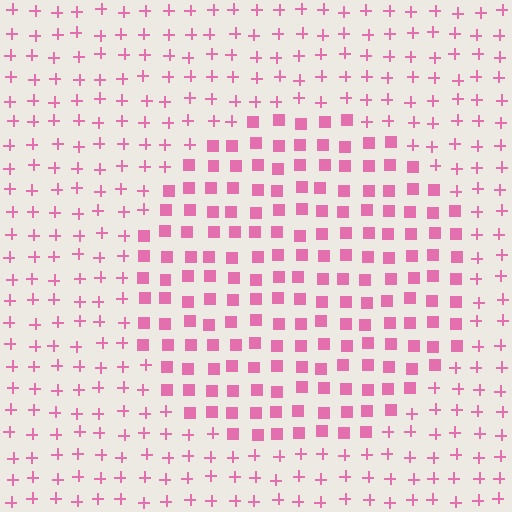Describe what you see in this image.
The image is filled with small pink elements arranged in a uniform grid. A circle-shaped region contains squares, while the surrounding area contains plus signs. The boundary is defined purely by the change in element shape.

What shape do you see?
I see a circle.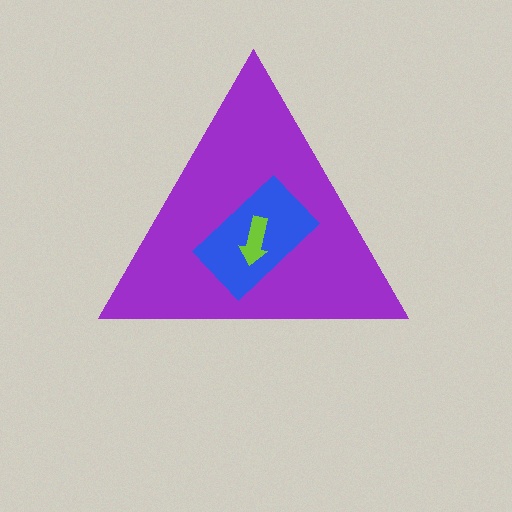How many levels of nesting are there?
3.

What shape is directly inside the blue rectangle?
The lime arrow.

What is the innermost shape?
The lime arrow.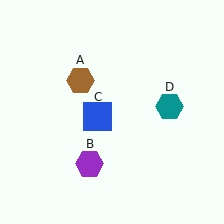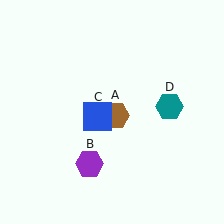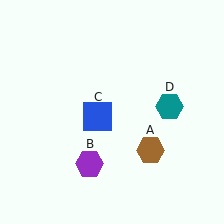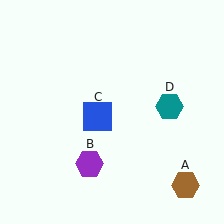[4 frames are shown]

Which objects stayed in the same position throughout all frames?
Purple hexagon (object B) and blue square (object C) and teal hexagon (object D) remained stationary.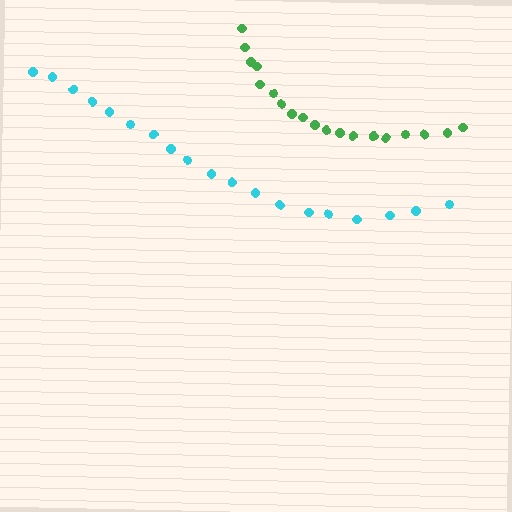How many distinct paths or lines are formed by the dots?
There are 2 distinct paths.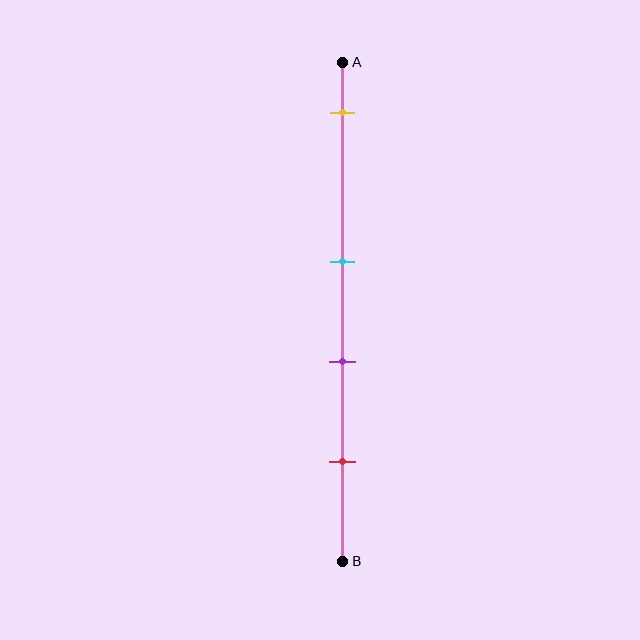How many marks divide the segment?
There are 4 marks dividing the segment.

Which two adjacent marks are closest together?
The cyan and purple marks are the closest adjacent pair.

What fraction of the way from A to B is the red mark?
The red mark is approximately 80% (0.8) of the way from A to B.